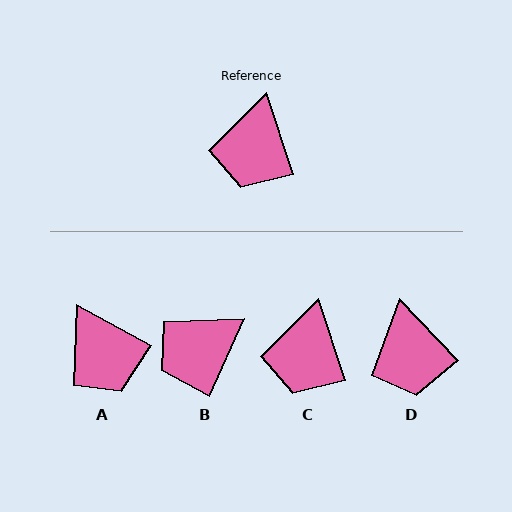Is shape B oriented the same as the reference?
No, it is off by about 43 degrees.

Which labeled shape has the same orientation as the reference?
C.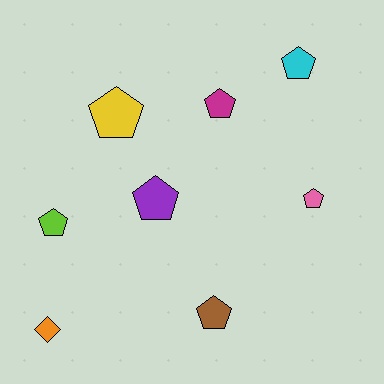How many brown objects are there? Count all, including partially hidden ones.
There is 1 brown object.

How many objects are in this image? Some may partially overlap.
There are 8 objects.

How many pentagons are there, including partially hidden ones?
There are 7 pentagons.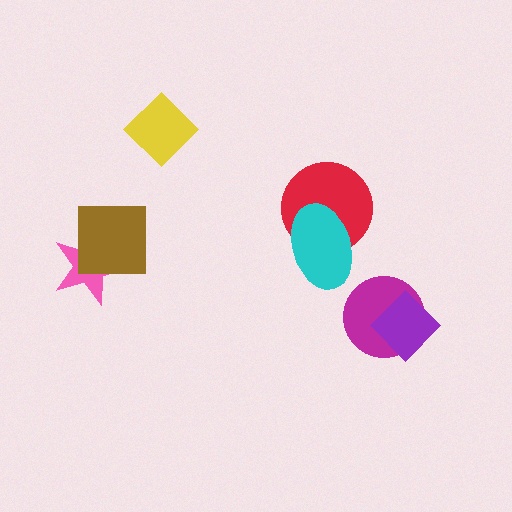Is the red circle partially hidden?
Yes, it is partially covered by another shape.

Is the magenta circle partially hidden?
Yes, it is partially covered by another shape.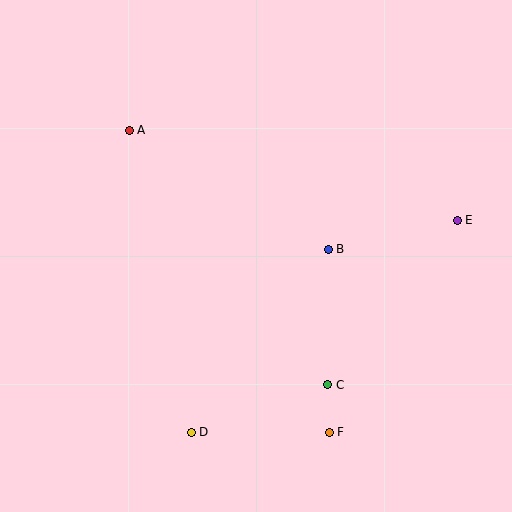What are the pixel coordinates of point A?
Point A is at (129, 130).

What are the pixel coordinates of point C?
Point C is at (328, 385).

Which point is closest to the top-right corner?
Point E is closest to the top-right corner.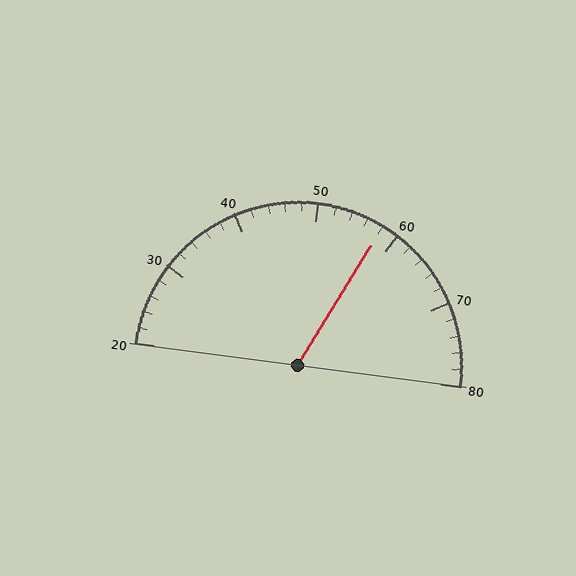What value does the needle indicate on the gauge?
The needle indicates approximately 58.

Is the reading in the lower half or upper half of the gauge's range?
The reading is in the upper half of the range (20 to 80).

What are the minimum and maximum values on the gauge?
The gauge ranges from 20 to 80.